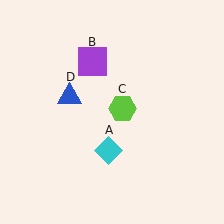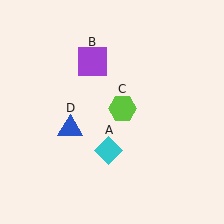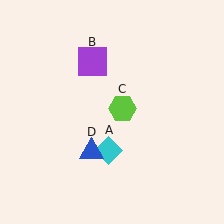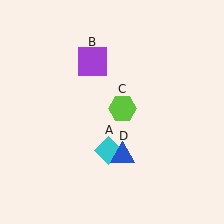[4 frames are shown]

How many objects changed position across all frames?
1 object changed position: blue triangle (object D).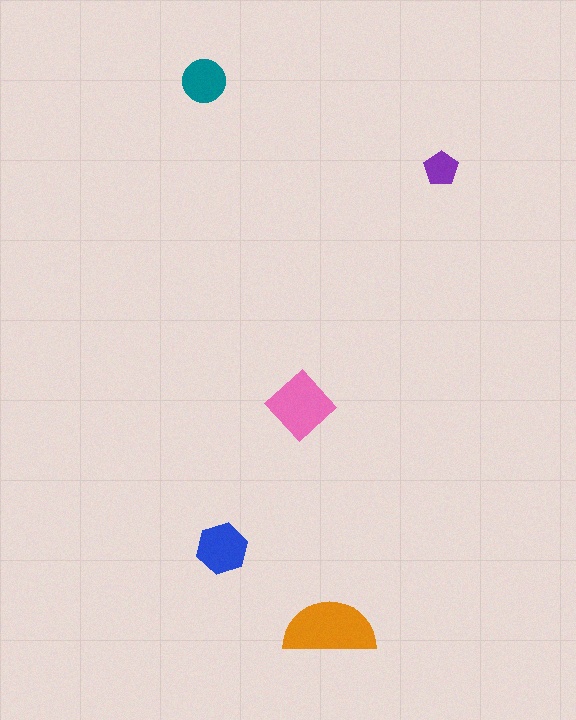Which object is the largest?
The orange semicircle.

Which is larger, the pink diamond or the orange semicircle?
The orange semicircle.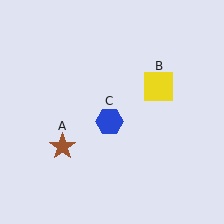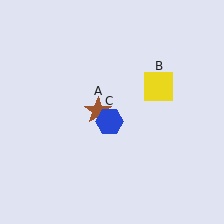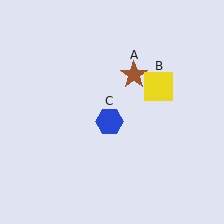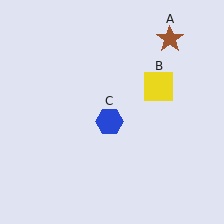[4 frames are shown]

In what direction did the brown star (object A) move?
The brown star (object A) moved up and to the right.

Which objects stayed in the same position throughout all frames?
Yellow square (object B) and blue hexagon (object C) remained stationary.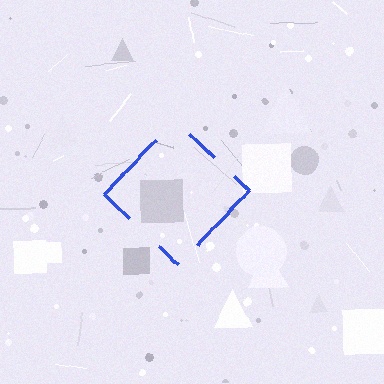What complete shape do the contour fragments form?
The contour fragments form a diamond.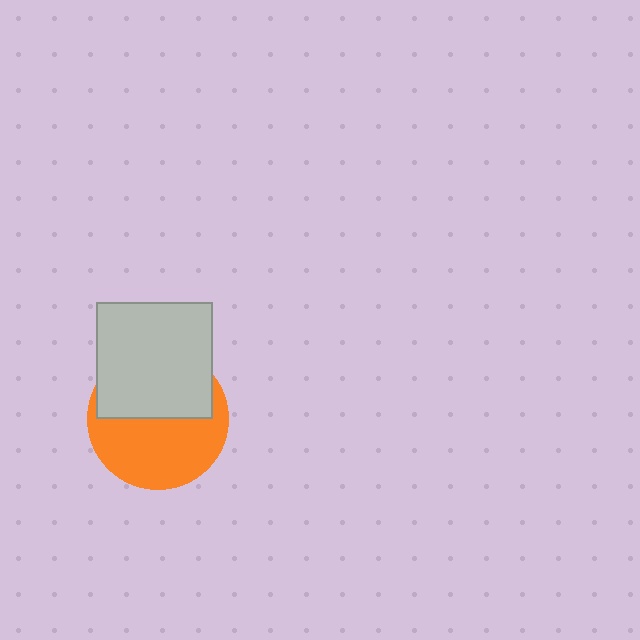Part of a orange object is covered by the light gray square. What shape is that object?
It is a circle.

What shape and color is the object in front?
The object in front is a light gray square.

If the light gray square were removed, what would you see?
You would see the complete orange circle.